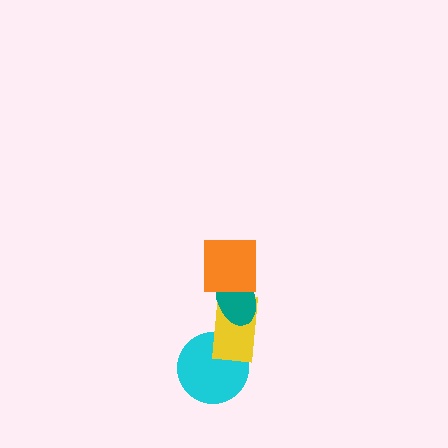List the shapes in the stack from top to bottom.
From top to bottom: the orange square, the teal ellipse, the yellow rectangle, the cyan circle.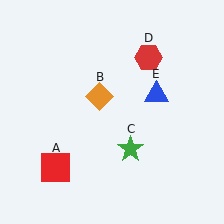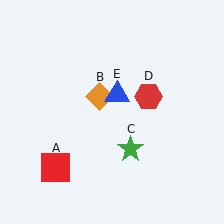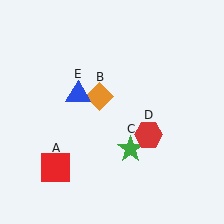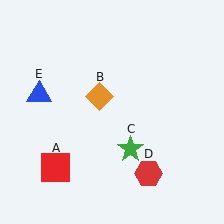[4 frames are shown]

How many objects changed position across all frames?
2 objects changed position: red hexagon (object D), blue triangle (object E).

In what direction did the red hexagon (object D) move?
The red hexagon (object D) moved down.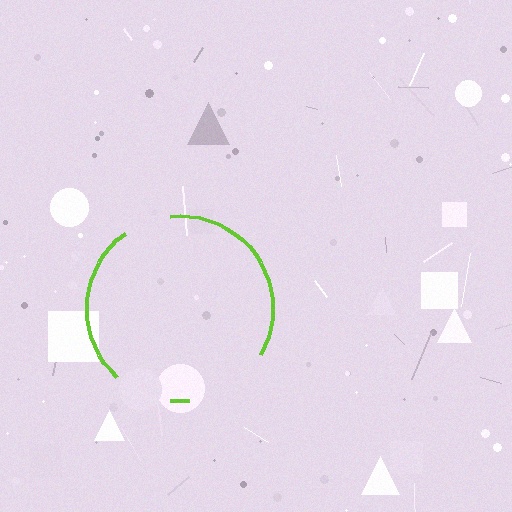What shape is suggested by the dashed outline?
The dashed outline suggests a circle.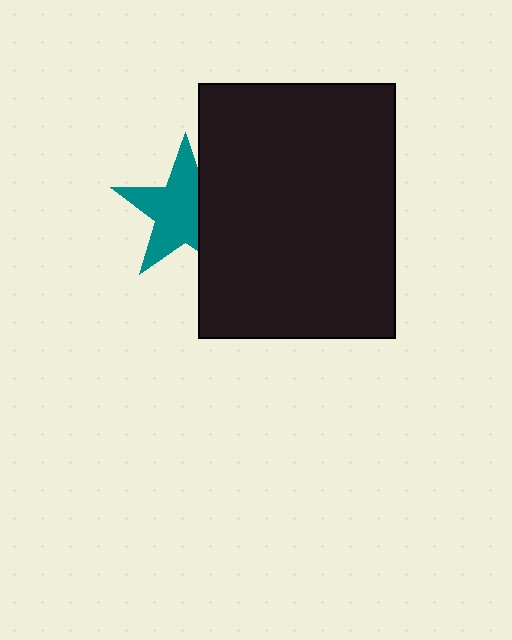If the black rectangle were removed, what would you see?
You would see the complete teal star.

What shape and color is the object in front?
The object in front is a black rectangle.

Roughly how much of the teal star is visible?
Most of it is visible (roughly 66%).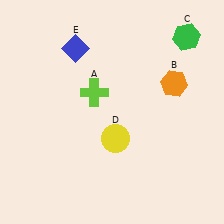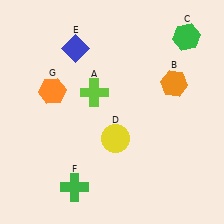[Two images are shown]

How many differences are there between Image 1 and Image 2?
There are 2 differences between the two images.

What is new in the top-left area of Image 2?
An orange hexagon (G) was added in the top-left area of Image 2.